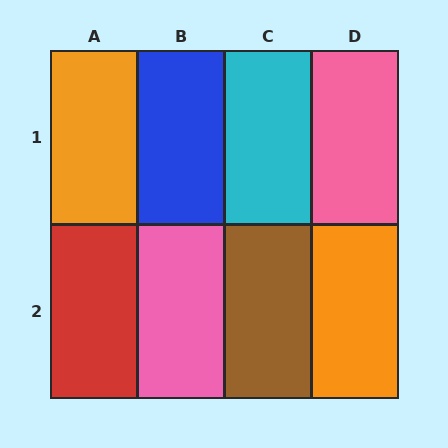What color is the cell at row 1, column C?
Cyan.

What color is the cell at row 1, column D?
Pink.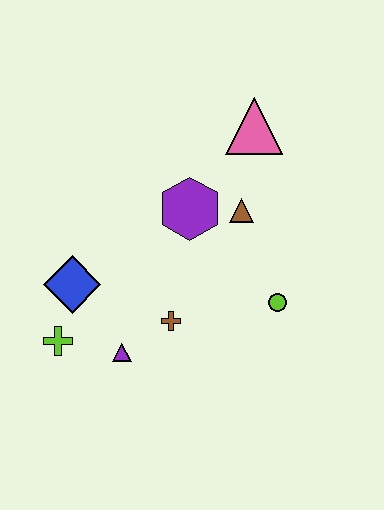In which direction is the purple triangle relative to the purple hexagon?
The purple triangle is below the purple hexagon.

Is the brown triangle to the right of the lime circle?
No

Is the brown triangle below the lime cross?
No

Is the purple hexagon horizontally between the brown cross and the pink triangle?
Yes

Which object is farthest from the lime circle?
The lime cross is farthest from the lime circle.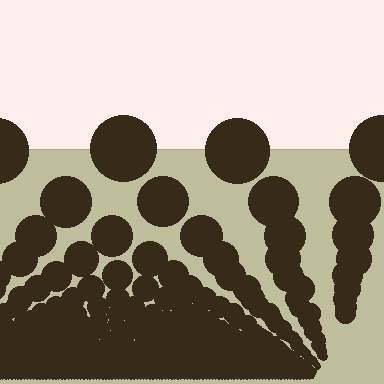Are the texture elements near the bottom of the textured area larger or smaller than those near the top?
Smaller. The gradient is inverted — elements near the bottom are smaller and denser.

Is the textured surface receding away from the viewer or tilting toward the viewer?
The surface appears to tilt toward the viewer. Texture elements get larger and sparser toward the top.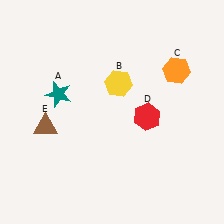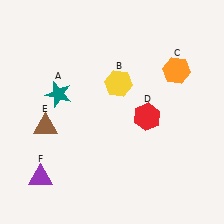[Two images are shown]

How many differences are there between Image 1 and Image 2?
There is 1 difference between the two images.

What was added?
A purple triangle (F) was added in Image 2.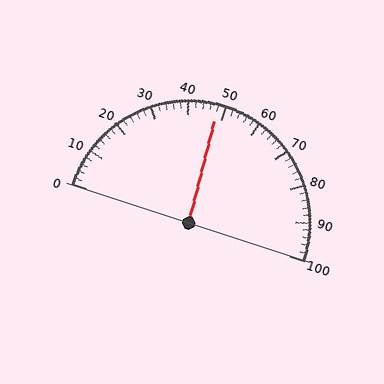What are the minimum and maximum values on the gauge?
The gauge ranges from 0 to 100.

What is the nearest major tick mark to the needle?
The nearest major tick mark is 50.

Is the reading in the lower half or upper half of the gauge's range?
The reading is in the lower half of the range (0 to 100).